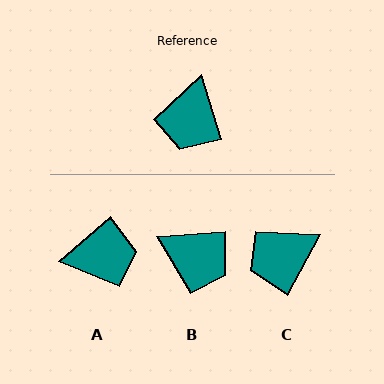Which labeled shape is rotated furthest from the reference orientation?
A, about 114 degrees away.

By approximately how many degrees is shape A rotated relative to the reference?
Approximately 114 degrees counter-clockwise.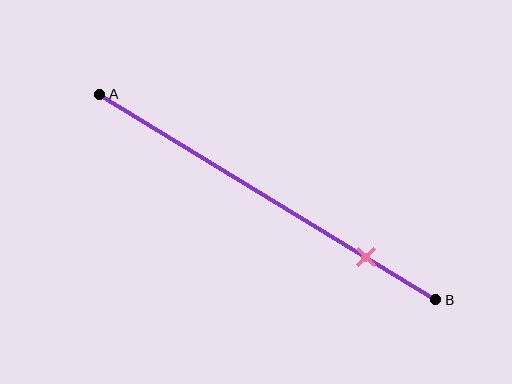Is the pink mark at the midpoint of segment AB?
No, the mark is at about 80% from A, not at the 50% midpoint.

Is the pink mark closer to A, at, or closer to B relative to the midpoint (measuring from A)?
The pink mark is closer to point B than the midpoint of segment AB.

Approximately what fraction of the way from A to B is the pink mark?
The pink mark is approximately 80% of the way from A to B.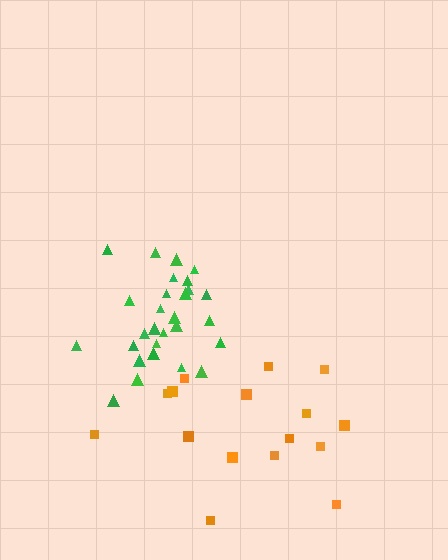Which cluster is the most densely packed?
Green.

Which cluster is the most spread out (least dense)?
Orange.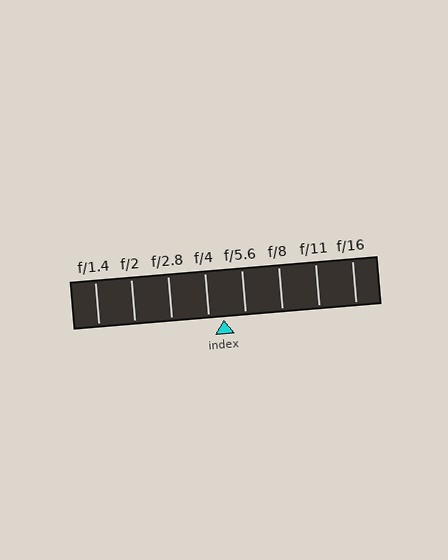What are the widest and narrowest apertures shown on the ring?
The widest aperture shown is f/1.4 and the narrowest is f/16.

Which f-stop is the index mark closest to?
The index mark is closest to f/4.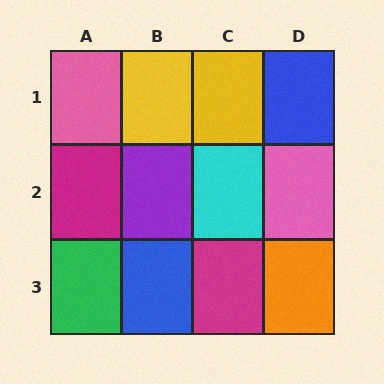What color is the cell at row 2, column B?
Purple.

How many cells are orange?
1 cell is orange.